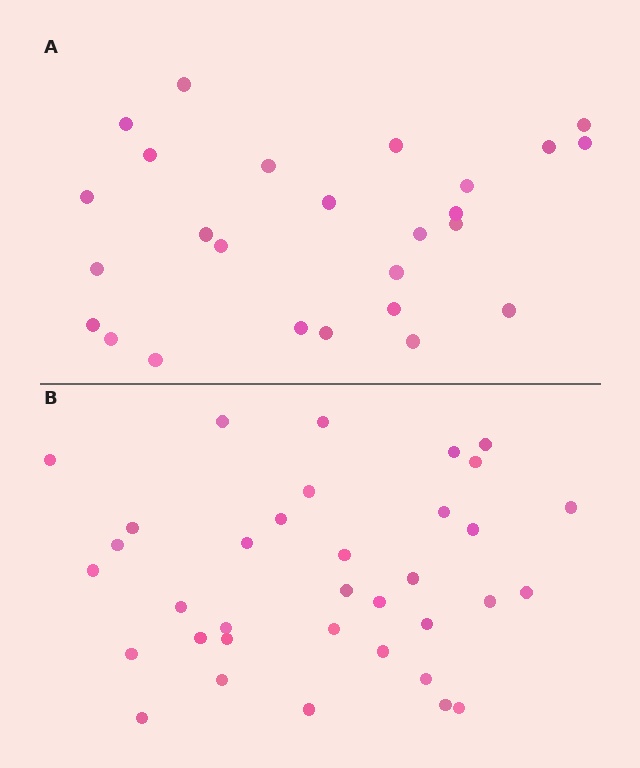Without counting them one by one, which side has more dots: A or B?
Region B (the bottom region) has more dots.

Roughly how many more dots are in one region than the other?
Region B has roughly 8 or so more dots than region A.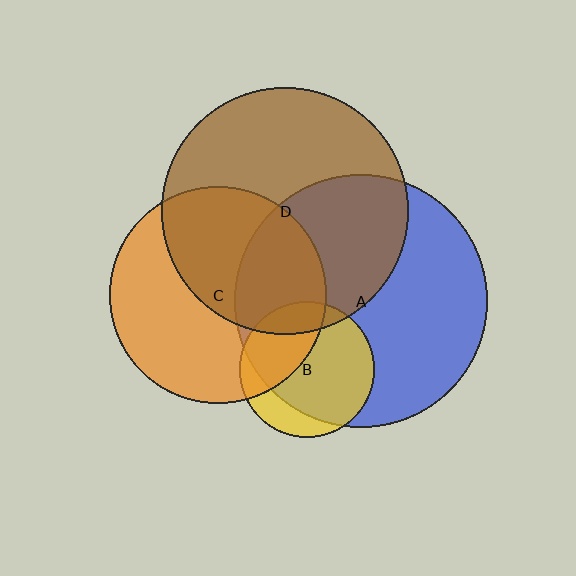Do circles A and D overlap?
Yes.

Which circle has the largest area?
Circle A (blue).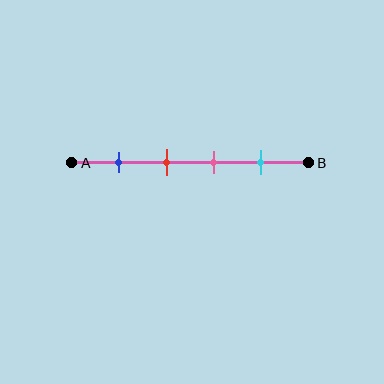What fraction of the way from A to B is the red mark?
The red mark is approximately 40% (0.4) of the way from A to B.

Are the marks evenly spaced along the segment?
Yes, the marks are approximately evenly spaced.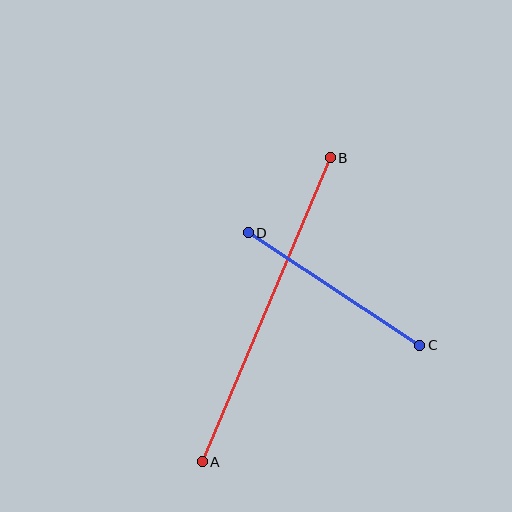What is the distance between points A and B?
The distance is approximately 330 pixels.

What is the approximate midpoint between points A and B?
The midpoint is at approximately (266, 310) pixels.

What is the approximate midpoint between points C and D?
The midpoint is at approximately (334, 289) pixels.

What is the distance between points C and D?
The distance is approximately 205 pixels.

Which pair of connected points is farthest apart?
Points A and B are farthest apart.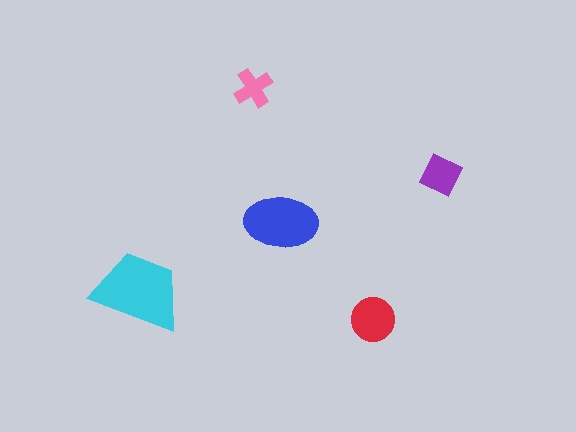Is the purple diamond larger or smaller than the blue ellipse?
Smaller.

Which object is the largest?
The cyan trapezoid.